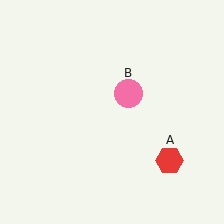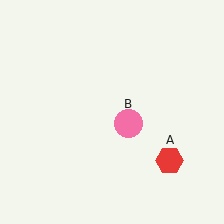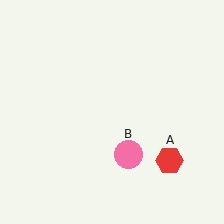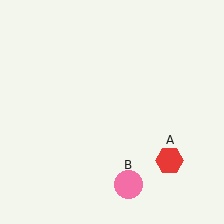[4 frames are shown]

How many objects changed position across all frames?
1 object changed position: pink circle (object B).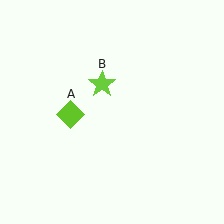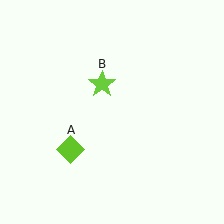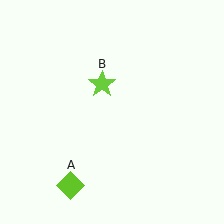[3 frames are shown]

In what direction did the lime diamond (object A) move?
The lime diamond (object A) moved down.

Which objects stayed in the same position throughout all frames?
Lime star (object B) remained stationary.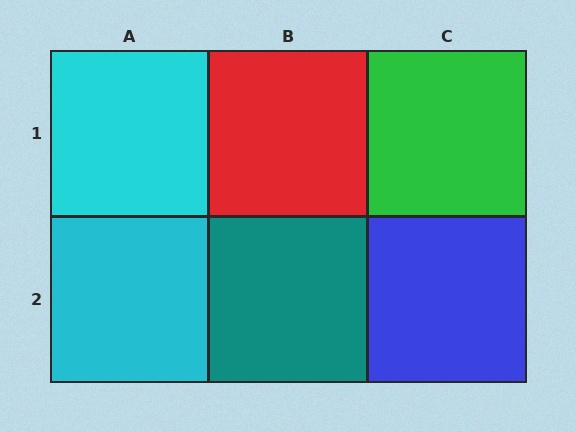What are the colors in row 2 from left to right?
Cyan, teal, blue.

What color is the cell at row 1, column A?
Cyan.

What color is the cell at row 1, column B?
Red.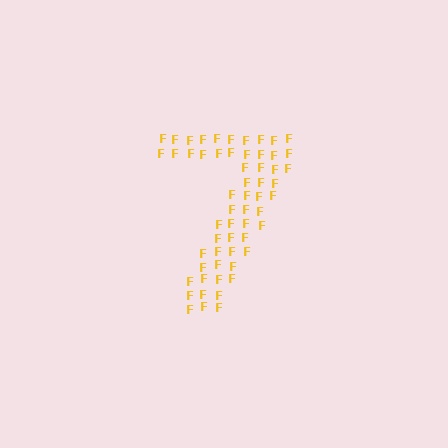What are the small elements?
The small elements are letter F's.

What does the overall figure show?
The overall figure shows the digit 7.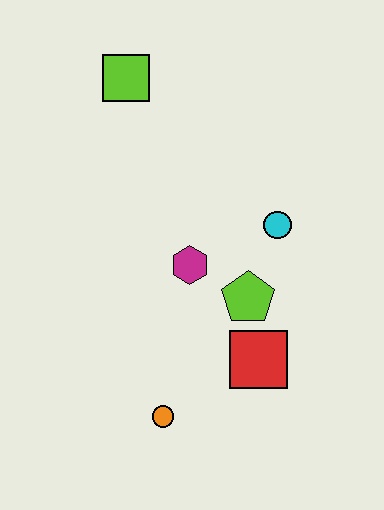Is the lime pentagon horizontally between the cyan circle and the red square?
No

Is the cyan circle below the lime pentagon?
No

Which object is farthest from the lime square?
The orange circle is farthest from the lime square.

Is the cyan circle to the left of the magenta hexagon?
No